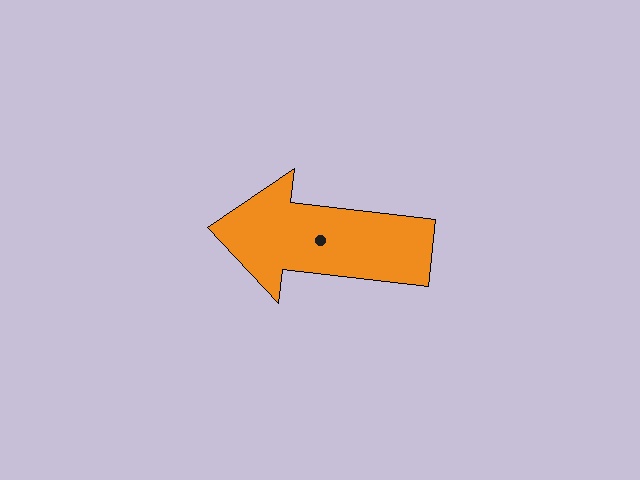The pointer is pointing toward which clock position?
Roughly 9 o'clock.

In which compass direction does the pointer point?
West.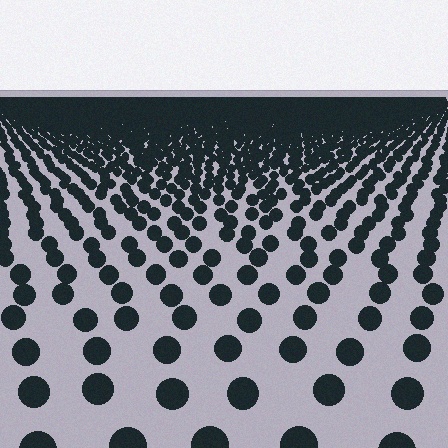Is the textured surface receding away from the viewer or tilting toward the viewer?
The surface is receding away from the viewer. Texture elements get smaller and denser toward the top.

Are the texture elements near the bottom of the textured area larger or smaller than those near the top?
Larger. Near the bottom, elements are closer to the viewer and appear at a bigger on-screen size.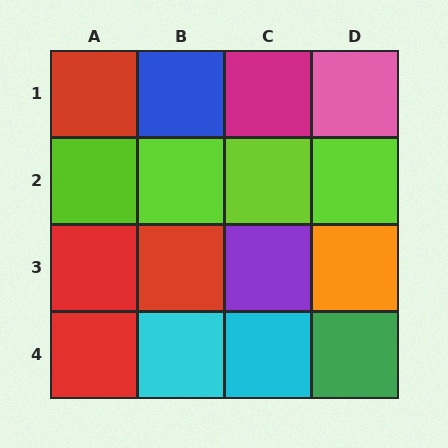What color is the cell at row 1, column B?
Blue.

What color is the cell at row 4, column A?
Red.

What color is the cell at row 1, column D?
Pink.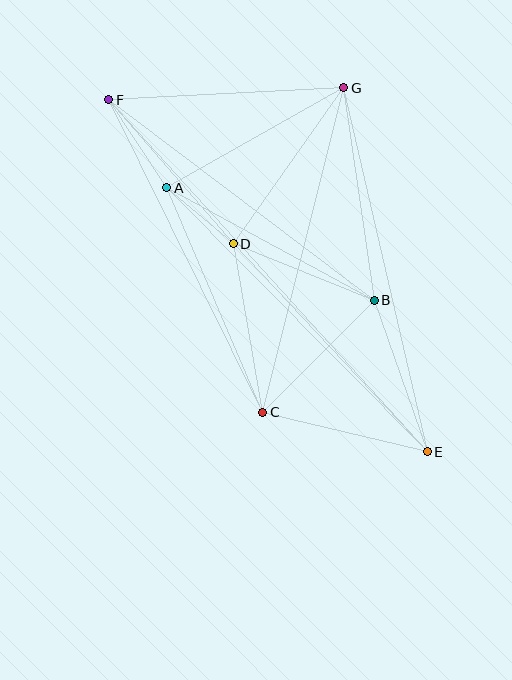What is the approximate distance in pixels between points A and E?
The distance between A and E is approximately 371 pixels.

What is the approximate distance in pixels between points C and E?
The distance between C and E is approximately 169 pixels.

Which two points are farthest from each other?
Points E and F are farthest from each other.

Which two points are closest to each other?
Points A and D are closest to each other.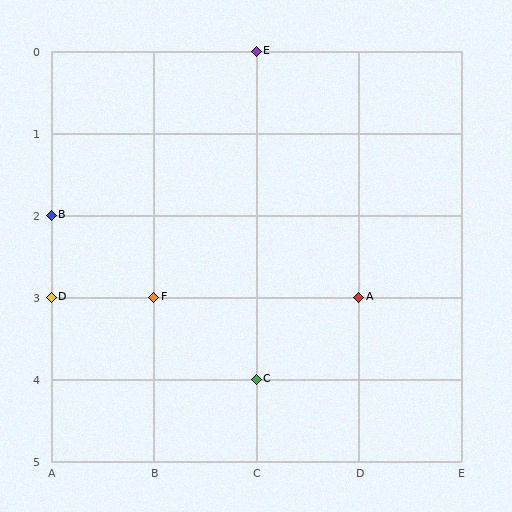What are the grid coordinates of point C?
Point C is at grid coordinates (C, 4).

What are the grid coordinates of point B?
Point B is at grid coordinates (A, 2).